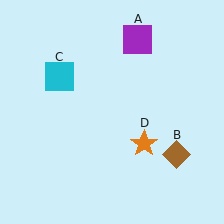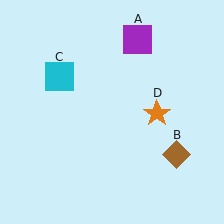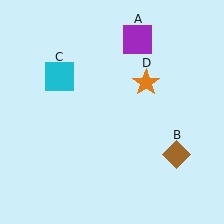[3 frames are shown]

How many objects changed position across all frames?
1 object changed position: orange star (object D).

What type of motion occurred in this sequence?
The orange star (object D) rotated counterclockwise around the center of the scene.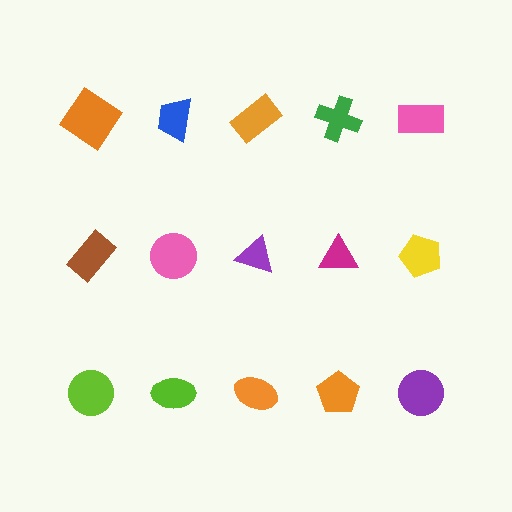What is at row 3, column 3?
An orange ellipse.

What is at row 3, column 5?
A purple circle.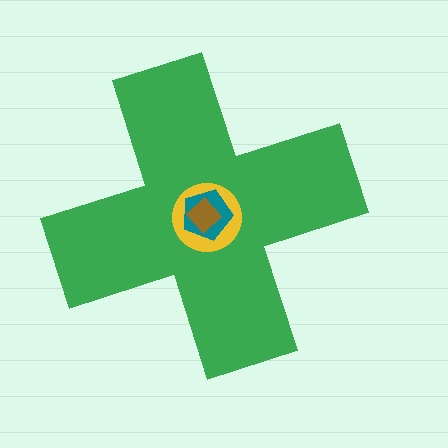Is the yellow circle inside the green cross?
Yes.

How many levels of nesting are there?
4.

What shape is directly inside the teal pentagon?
The brown diamond.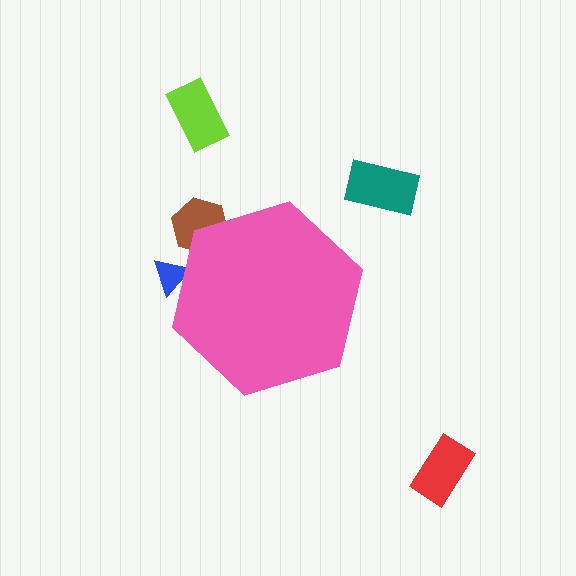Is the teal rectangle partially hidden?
No, the teal rectangle is fully visible.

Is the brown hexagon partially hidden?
Yes, the brown hexagon is partially hidden behind the pink hexagon.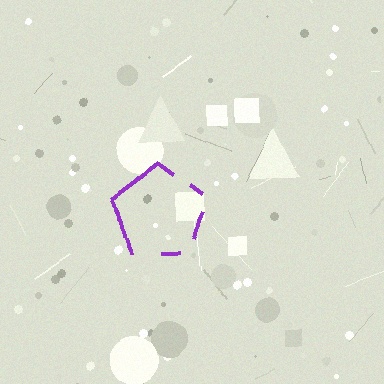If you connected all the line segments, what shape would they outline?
They would outline a pentagon.